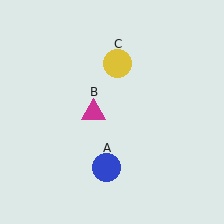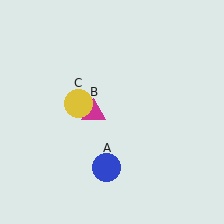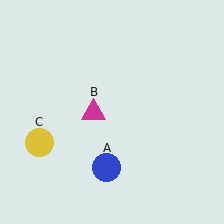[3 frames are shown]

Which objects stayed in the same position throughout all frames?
Blue circle (object A) and magenta triangle (object B) remained stationary.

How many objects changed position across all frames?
1 object changed position: yellow circle (object C).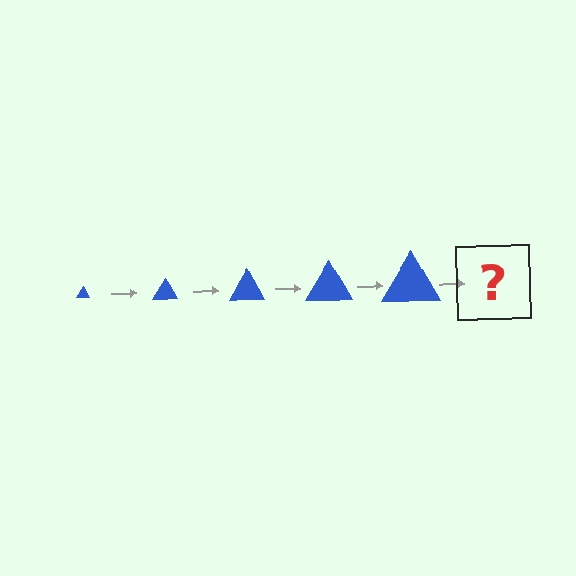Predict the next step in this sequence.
The next step is a blue triangle, larger than the previous one.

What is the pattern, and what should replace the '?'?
The pattern is that the triangle gets progressively larger each step. The '?' should be a blue triangle, larger than the previous one.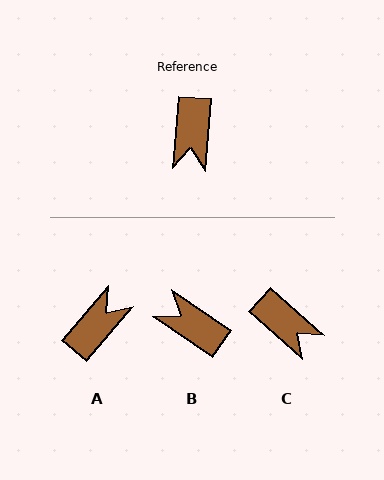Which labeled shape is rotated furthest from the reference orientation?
A, about 145 degrees away.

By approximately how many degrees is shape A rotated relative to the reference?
Approximately 145 degrees counter-clockwise.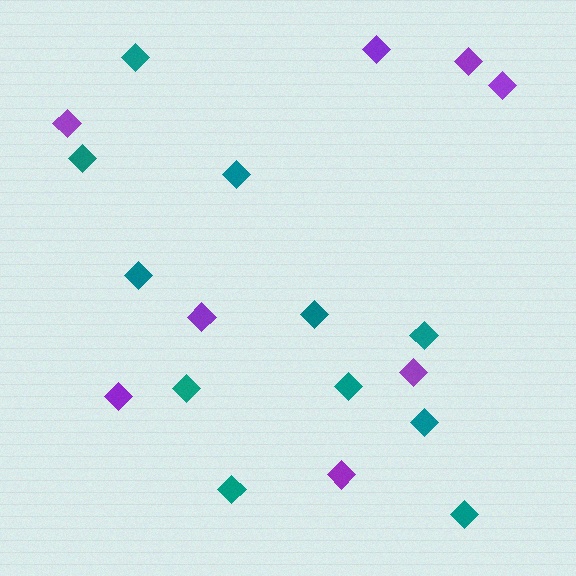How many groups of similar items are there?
There are 2 groups: one group of purple diamonds (8) and one group of teal diamonds (11).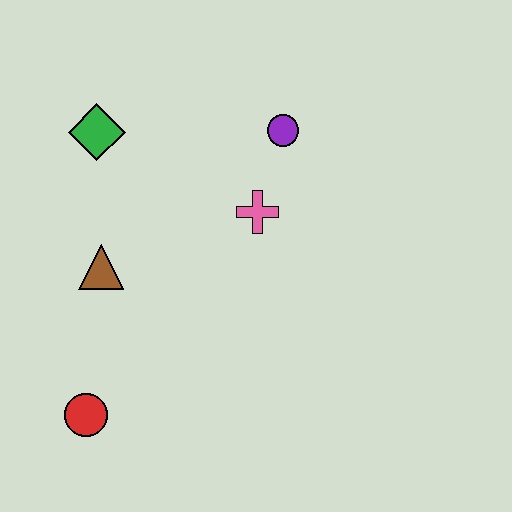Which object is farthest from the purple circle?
The red circle is farthest from the purple circle.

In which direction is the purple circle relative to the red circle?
The purple circle is above the red circle.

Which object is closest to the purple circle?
The pink cross is closest to the purple circle.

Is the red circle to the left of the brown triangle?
Yes